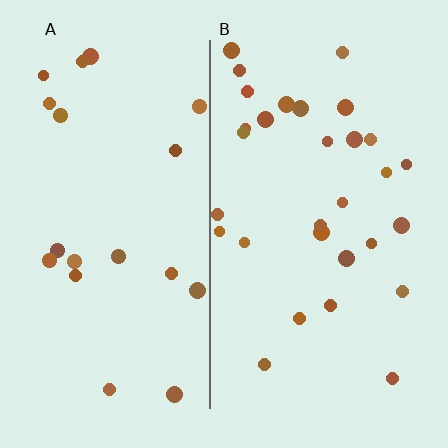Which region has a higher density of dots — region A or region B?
B (the right).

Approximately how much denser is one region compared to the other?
Approximately 1.5× — region B over region A.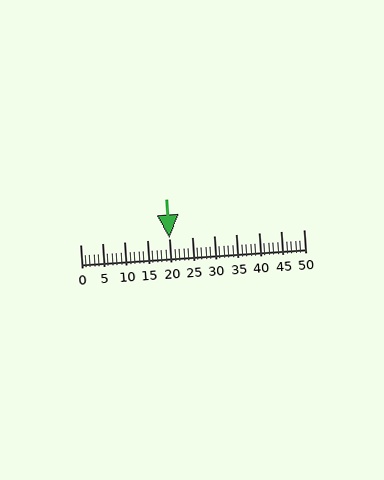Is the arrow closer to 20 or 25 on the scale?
The arrow is closer to 20.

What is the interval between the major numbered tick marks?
The major tick marks are spaced 5 units apart.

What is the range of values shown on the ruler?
The ruler shows values from 0 to 50.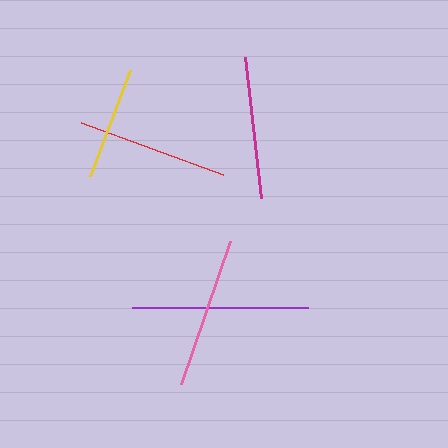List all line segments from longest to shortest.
From longest to shortest: purple, red, pink, magenta, yellow.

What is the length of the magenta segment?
The magenta segment is approximately 142 pixels long.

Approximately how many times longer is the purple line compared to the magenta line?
The purple line is approximately 1.2 times the length of the magenta line.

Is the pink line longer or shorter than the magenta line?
The pink line is longer than the magenta line.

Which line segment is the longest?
The purple line is the longest at approximately 176 pixels.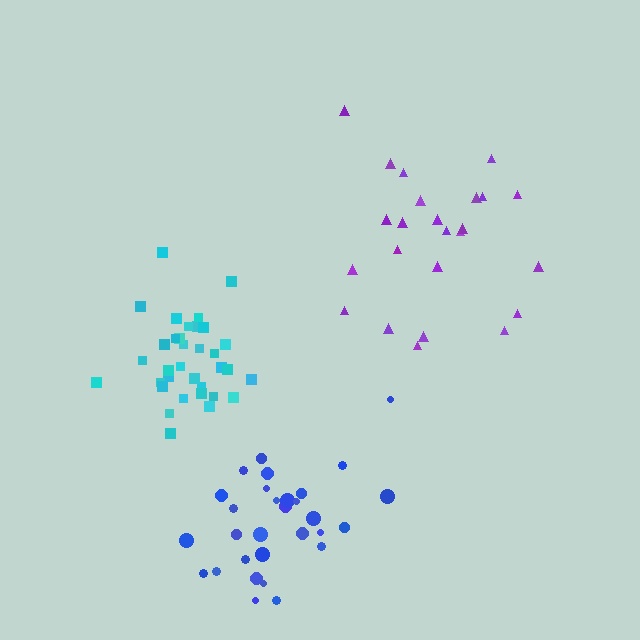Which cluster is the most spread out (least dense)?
Purple.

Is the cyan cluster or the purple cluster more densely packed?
Cyan.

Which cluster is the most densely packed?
Cyan.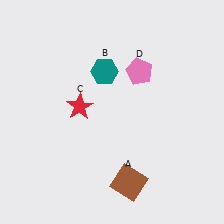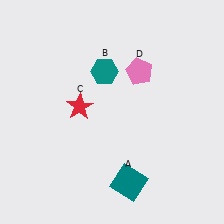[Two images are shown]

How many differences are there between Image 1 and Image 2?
There is 1 difference between the two images.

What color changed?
The square (A) changed from brown in Image 1 to teal in Image 2.